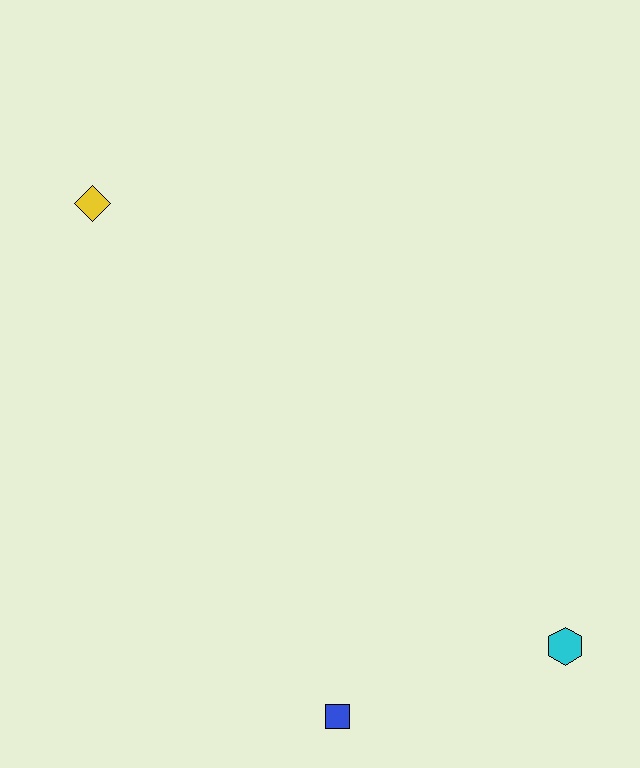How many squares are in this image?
There is 1 square.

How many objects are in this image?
There are 3 objects.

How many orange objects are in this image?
There are no orange objects.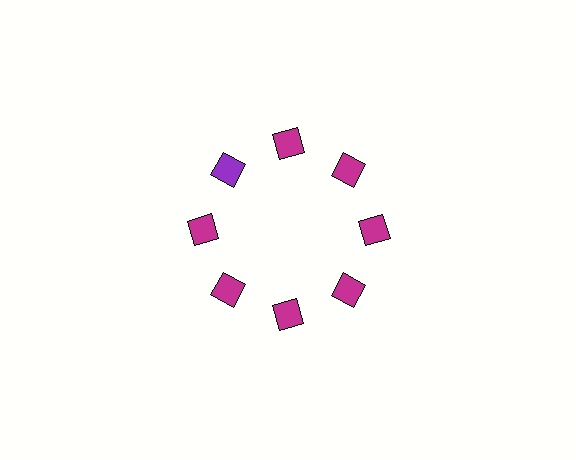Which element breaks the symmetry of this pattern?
The purple square at roughly the 10 o'clock position breaks the symmetry. All other shapes are magenta squares.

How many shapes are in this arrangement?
There are 8 shapes arranged in a ring pattern.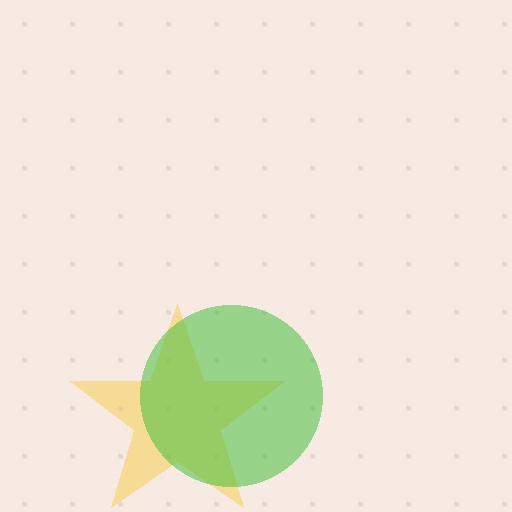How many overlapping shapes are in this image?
There are 2 overlapping shapes in the image.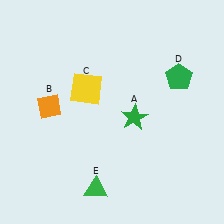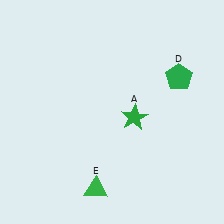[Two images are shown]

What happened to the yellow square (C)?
The yellow square (C) was removed in Image 2. It was in the top-left area of Image 1.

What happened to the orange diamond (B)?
The orange diamond (B) was removed in Image 2. It was in the top-left area of Image 1.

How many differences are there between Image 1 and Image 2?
There are 2 differences between the two images.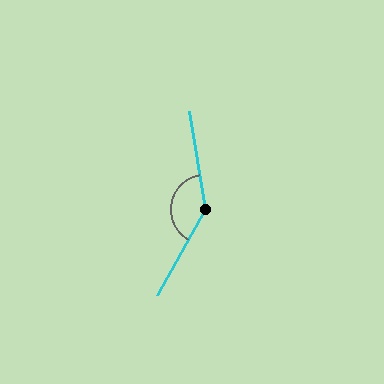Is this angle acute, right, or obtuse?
It is obtuse.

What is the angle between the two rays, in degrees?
Approximately 142 degrees.